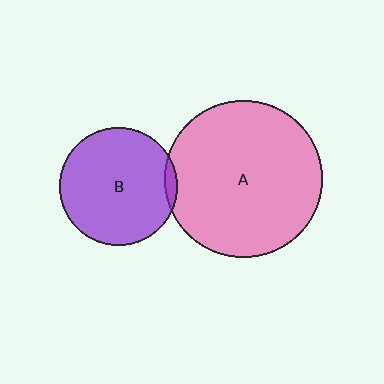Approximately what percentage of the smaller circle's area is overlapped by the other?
Approximately 5%.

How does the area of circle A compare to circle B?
Approximately 1.8 times.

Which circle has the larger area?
Circle A (pink).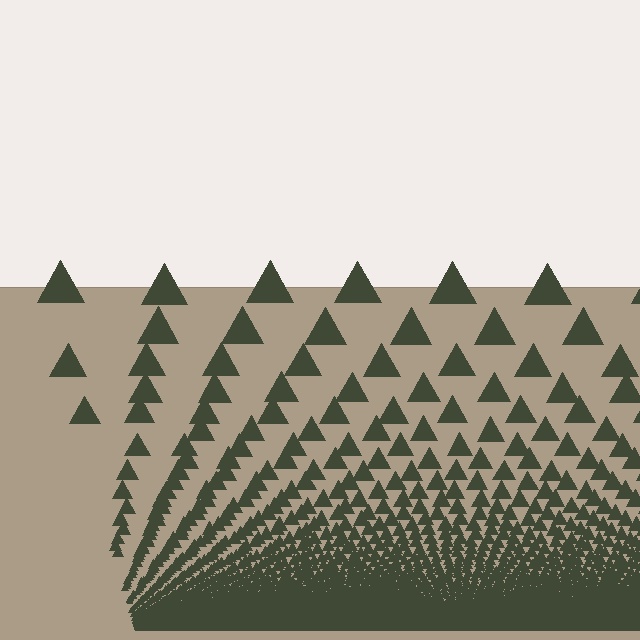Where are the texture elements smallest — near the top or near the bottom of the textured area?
Near the bottom.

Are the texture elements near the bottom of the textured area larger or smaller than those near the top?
Smaller. The gradient is inverted — elements near the bottom are smaller and denser.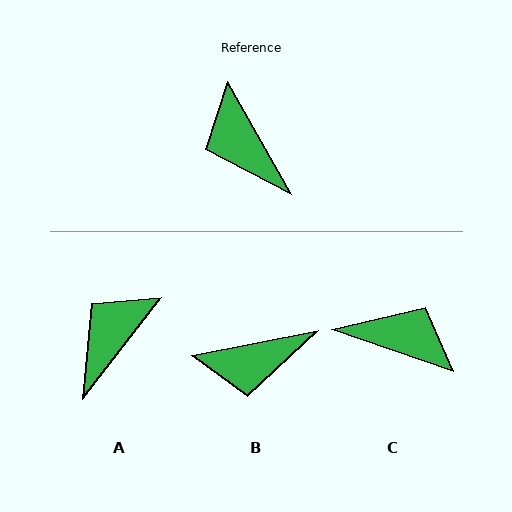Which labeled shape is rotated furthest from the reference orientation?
C, about 139 degrees away.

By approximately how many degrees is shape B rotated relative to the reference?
Approximately 71 degrees counter-clockwise.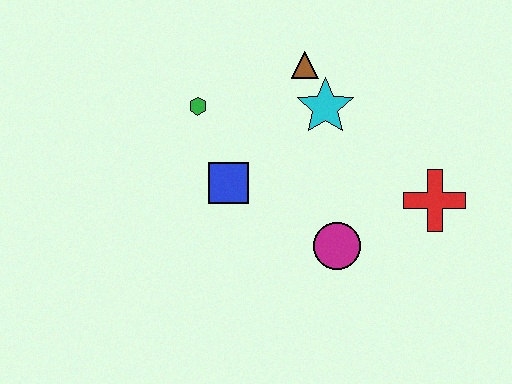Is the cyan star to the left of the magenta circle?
Yes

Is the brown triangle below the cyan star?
No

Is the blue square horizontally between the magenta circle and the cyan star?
No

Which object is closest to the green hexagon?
The blue square is closest to the green hexagon.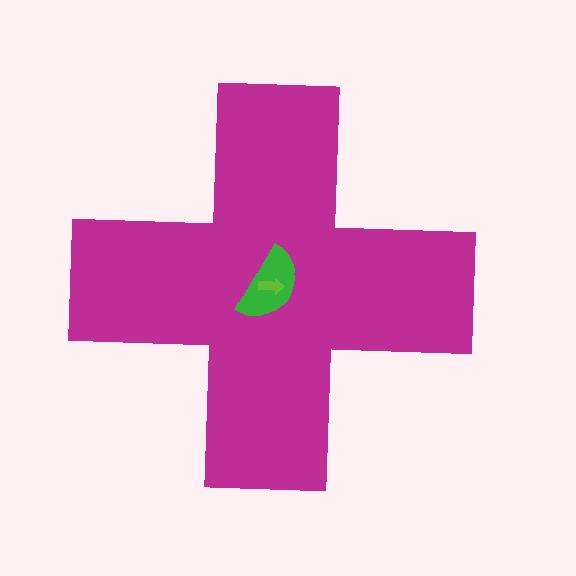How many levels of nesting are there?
3.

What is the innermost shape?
The lime arrow.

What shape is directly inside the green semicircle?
The lime arrow.